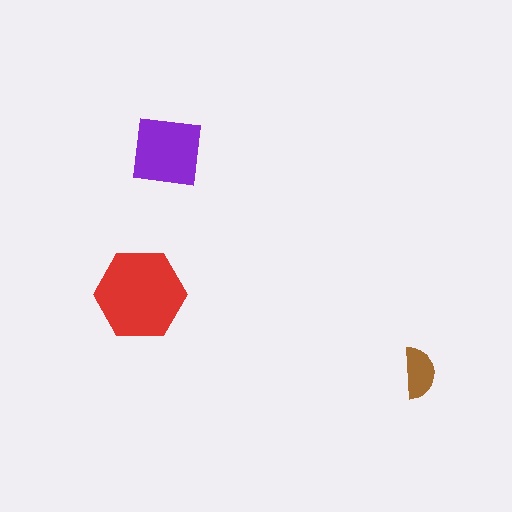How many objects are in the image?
There are 3 objects in the image.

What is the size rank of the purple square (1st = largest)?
2nd.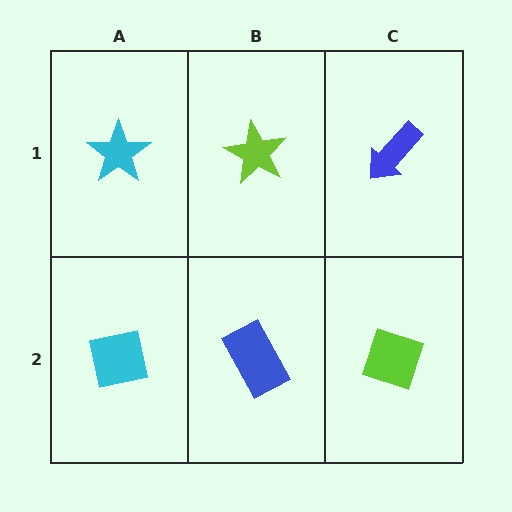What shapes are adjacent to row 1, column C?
A lime diamond (row 2, column C), a lime star (row 1, column B).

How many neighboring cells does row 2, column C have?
2.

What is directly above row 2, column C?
A blue arrow.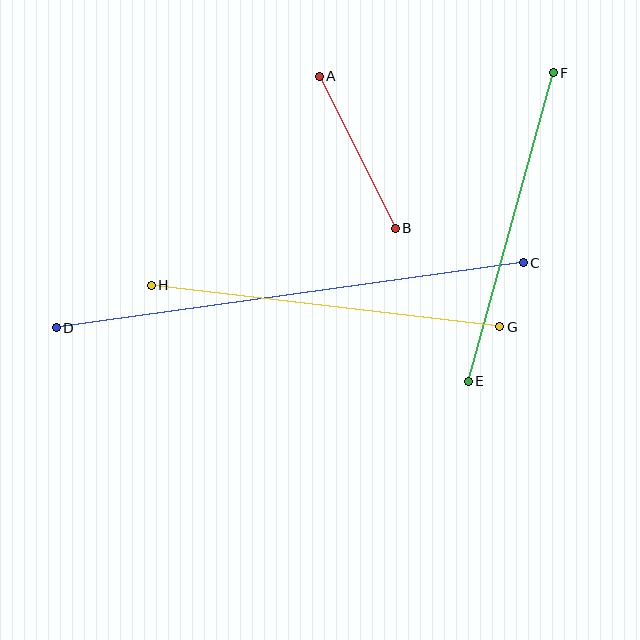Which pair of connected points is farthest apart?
Points C and D are farthest apart.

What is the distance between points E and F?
The distance is approximately 320 pixels.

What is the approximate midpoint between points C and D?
The midpoint is at approximately (290, 295) pixels.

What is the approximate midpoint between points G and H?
The midpoint is at approximately (326, 306) pixels.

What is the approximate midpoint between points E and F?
The midpoint is at approximately (511, 227) pixels.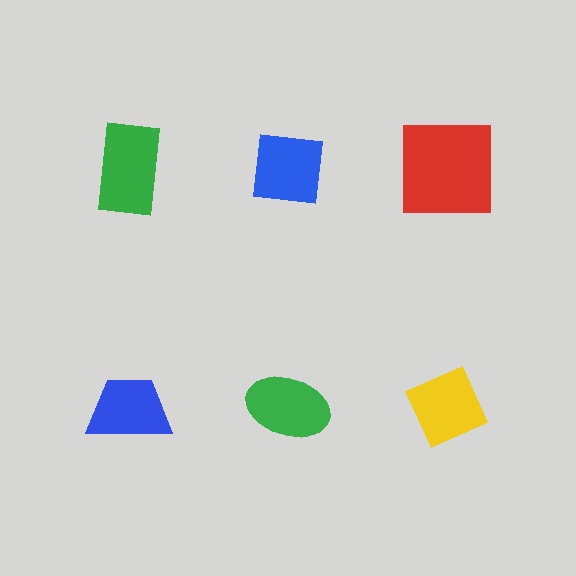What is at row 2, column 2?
A green ellipse.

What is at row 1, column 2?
A blue square.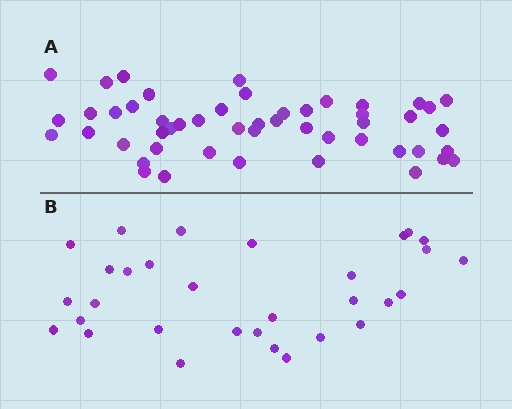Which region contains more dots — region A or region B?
Region A (the top region) has more dots.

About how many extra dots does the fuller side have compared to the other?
Region A has approximately 20 more dots than region B.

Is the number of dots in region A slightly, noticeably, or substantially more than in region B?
Region A has substantially more. The ratio is roughly 1.6 to 1.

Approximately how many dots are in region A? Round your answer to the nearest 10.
About 50 dots.